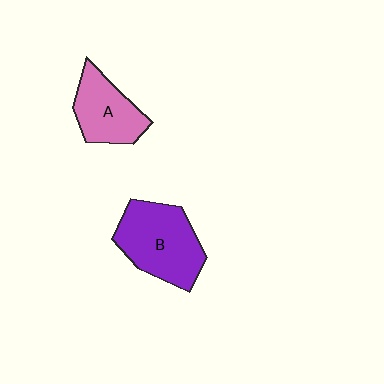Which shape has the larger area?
Shape B (purple).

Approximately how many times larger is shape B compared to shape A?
Approximately 1.4 times.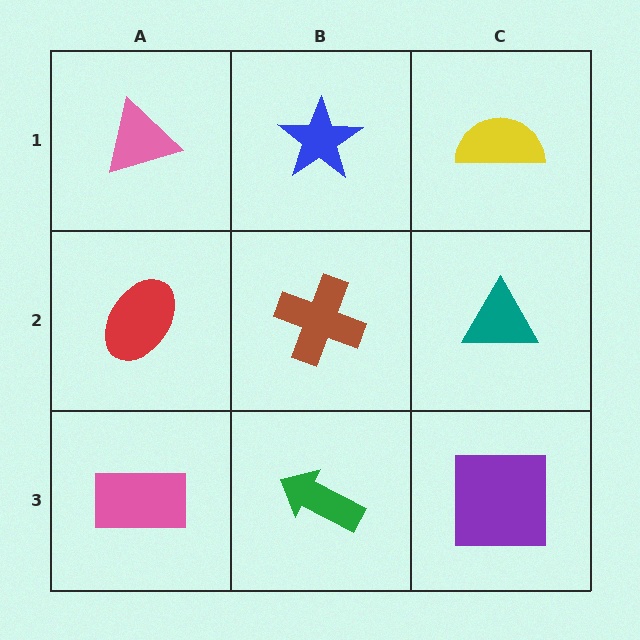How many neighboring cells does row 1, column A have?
2.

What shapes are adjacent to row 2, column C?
A yellow semicircle (row 1, column C), a purple square (row 3, column C), a brown cross (row 2, column B).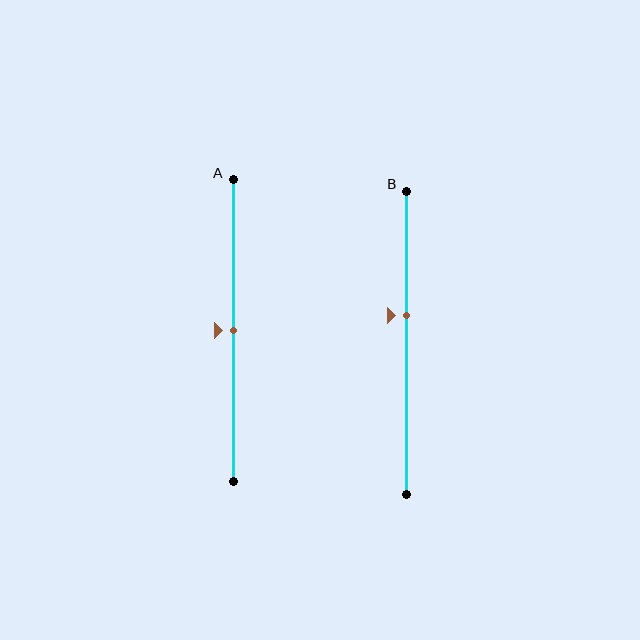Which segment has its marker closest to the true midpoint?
Segment A has its marker closest to the true midpoint.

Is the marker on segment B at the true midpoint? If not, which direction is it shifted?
No, the marker on segment B is shifted upward by about 9% of the segment length.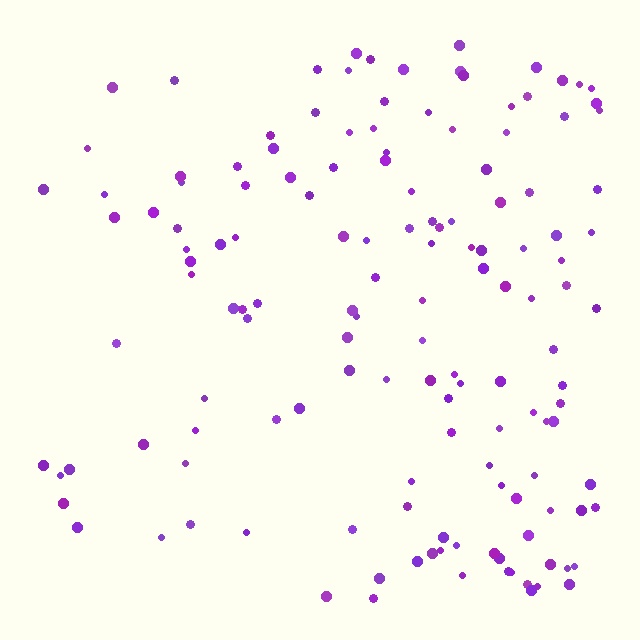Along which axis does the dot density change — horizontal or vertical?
Horizontal.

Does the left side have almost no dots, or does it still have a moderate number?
Still a moderate number, just noticeably fewer than the right.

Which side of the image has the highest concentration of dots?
The right.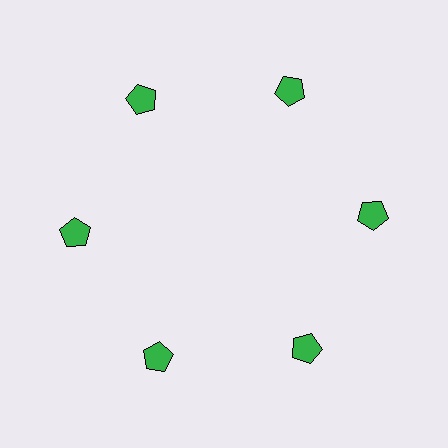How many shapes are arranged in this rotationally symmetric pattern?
There are 6 shapes, arranged in 6 groups of 1.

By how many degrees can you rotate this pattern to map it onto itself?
The pattern maps onto itself every 60 degrees of rotation.